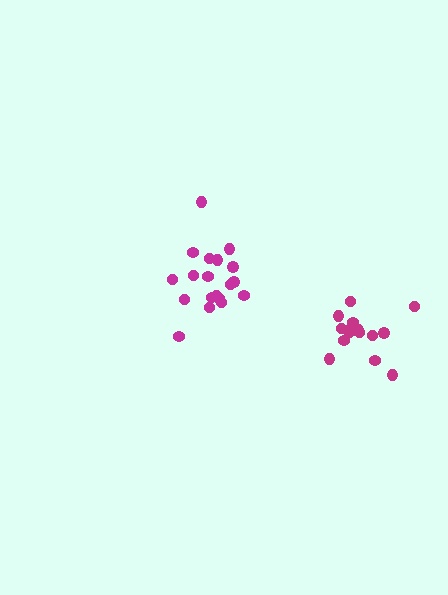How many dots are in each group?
Group 1: 16 dots, Group 2: 19 dots (35 total).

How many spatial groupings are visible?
There are 2 spatial groupings.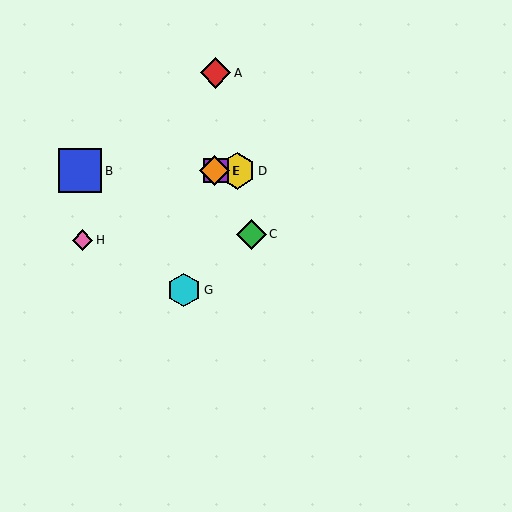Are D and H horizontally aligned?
No, D is at y≈171 and H is at y≈240.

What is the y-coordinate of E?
Object E is at y≈171.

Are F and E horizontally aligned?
Yes, both are at y≈171.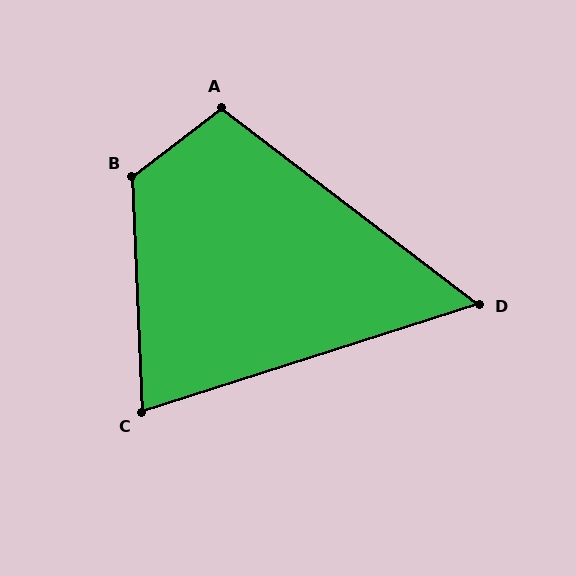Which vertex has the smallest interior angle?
D, at approximately 55 degrees.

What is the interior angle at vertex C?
Approximately 75 degrees (acute).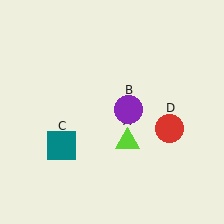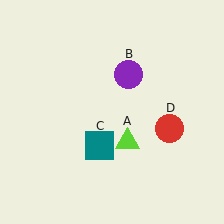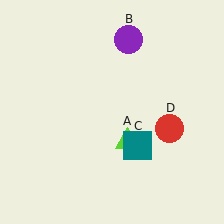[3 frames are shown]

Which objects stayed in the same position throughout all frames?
Lime triangle (object A) and red circle (object D) remained stationary.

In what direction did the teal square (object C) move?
The teal square (object C) moved right.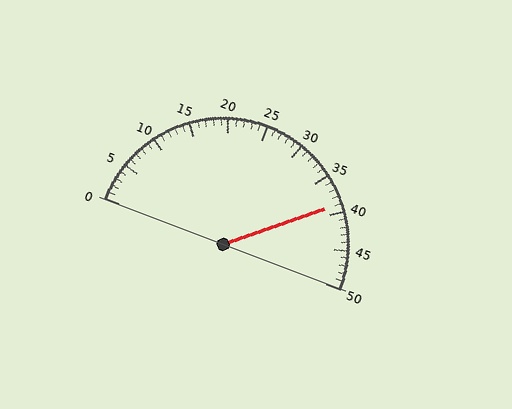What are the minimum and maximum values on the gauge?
The gauge ranges from 0 to 50.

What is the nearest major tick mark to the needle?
The nearest major tick mark is 40.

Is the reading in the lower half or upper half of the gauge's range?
The reading is in the upper half of the range (0 to 50).